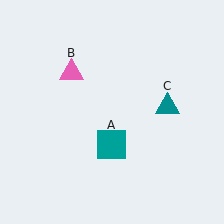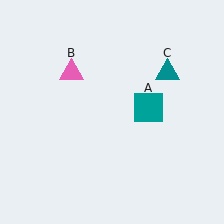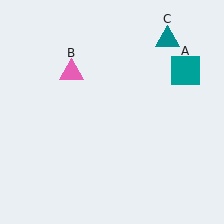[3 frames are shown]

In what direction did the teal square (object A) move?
The teal square (object A) moved up and to the right.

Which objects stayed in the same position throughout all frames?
Pink triangle (object B) remained stationary.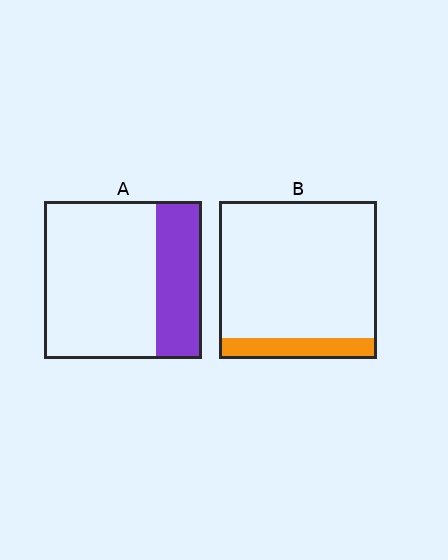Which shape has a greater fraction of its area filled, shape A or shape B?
Shape A.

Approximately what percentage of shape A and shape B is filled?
A is approximately 30% and B is approximately 15%.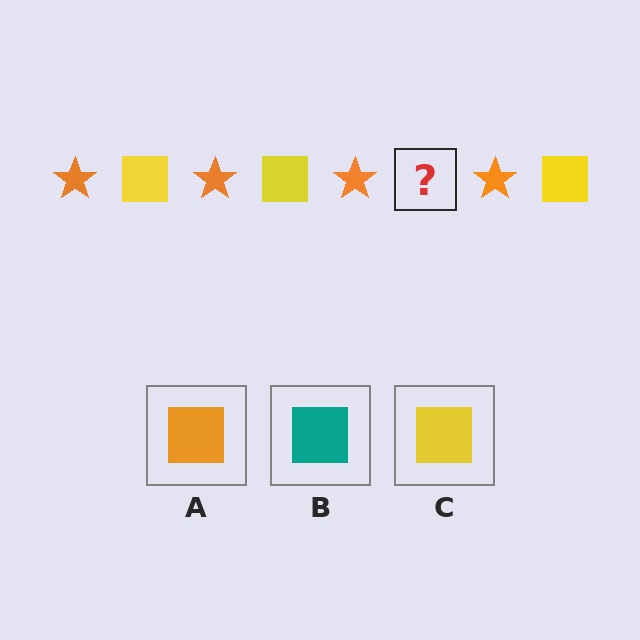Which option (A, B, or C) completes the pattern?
C.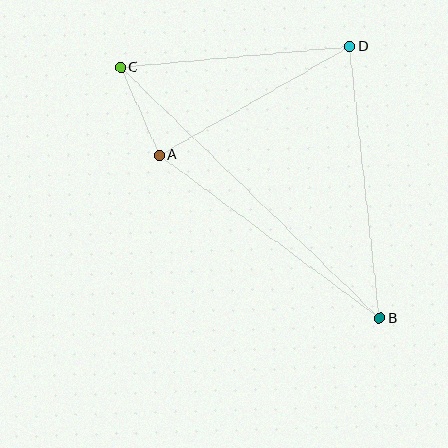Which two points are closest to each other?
Points A and C are closest to each other.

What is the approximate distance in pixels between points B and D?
The distance between B and D is approximately 273 pixels.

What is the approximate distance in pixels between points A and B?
The distance between A and B is approximately 274 pixels.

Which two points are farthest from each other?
Points B and C are farthest from each other.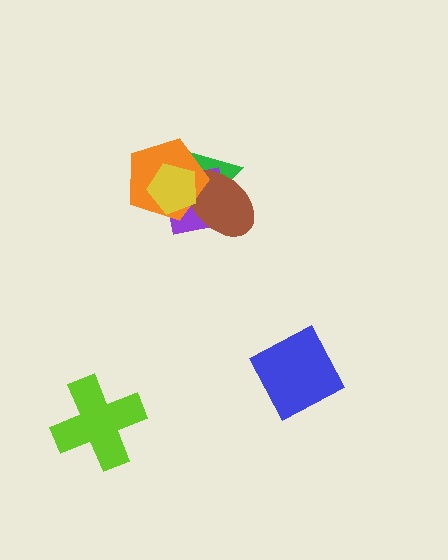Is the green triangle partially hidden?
Yes, it is partially covered by another shape.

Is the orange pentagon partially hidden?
Yes, it is partially covered by another shape.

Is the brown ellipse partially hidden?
Yes, it is partially covered by another shape.